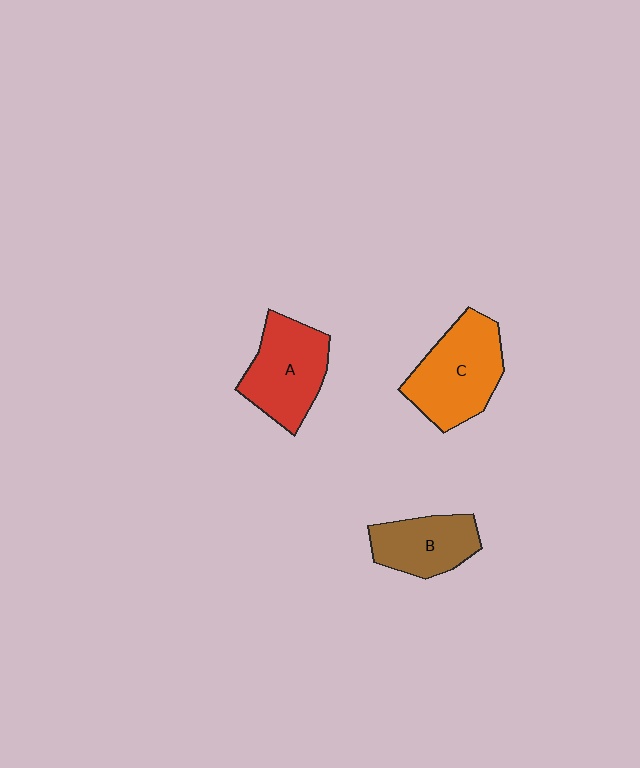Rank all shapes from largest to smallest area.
From largest to smallest: C (orange), A (red), B (brown).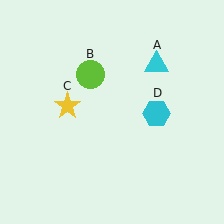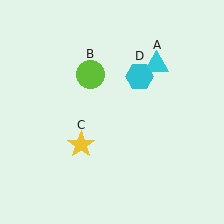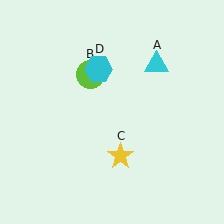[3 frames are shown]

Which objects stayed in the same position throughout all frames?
Cyan triangle (object A) and lime circle (object B) remained stationary.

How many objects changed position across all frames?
2 objects changed position: yellow star (object C), cyan hexagon (object D).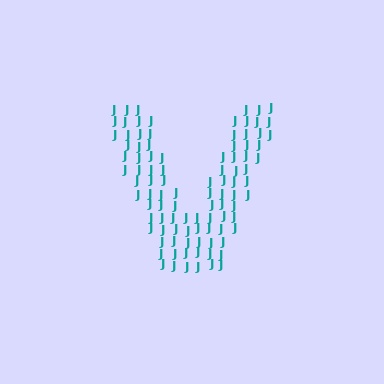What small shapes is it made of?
It is made of small letter J's.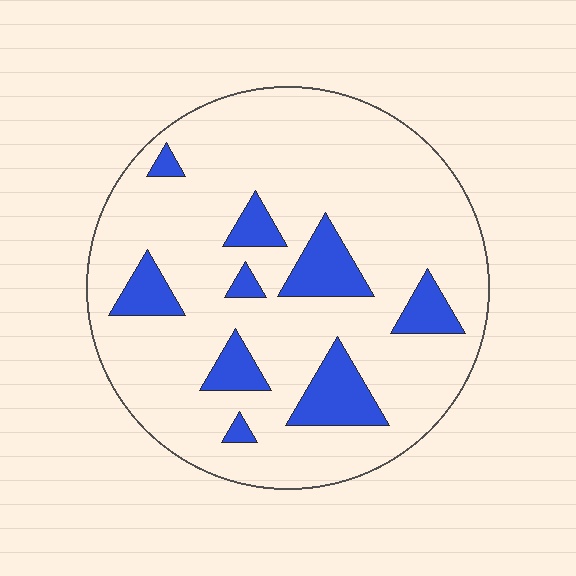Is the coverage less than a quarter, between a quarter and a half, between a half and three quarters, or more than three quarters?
Less than a quarter.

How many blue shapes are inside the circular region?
9.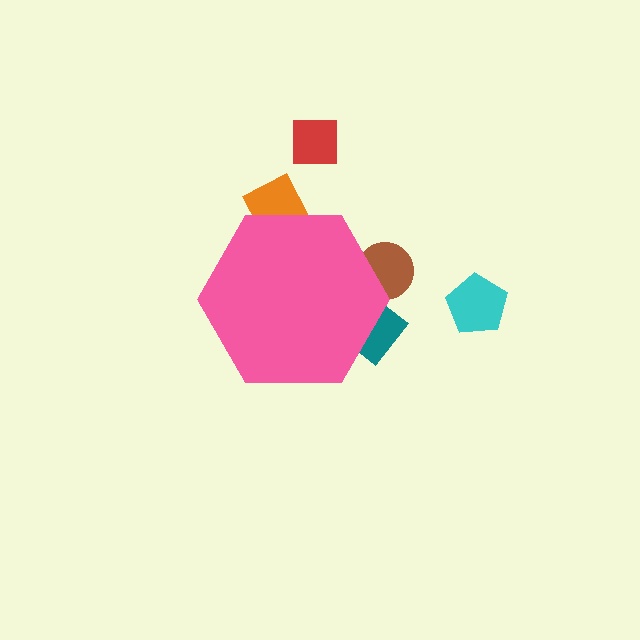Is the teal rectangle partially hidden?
Yes, the teal rectangle is partially hidden behind the pink hexagon.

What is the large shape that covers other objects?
A pink hexagon.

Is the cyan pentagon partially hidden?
No, the cyan pentagon is fully visible.